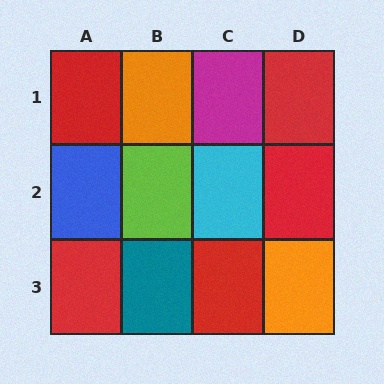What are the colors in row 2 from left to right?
Blue, lime, cyan, red.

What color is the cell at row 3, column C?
Red.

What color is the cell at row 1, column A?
Red.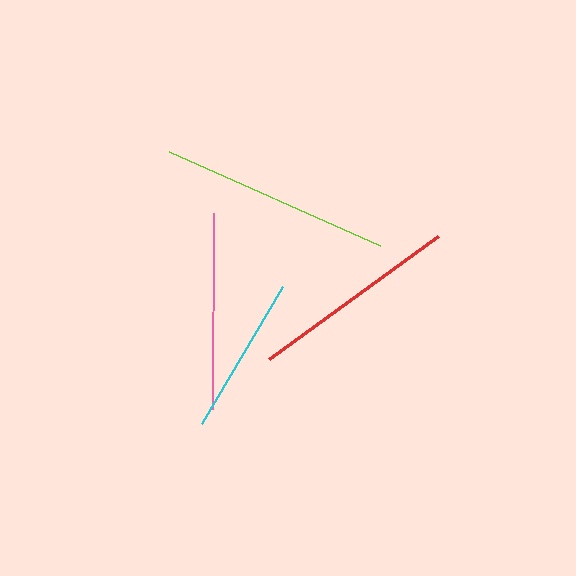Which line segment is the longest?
The lime line is the longest at approximately 231 pixels.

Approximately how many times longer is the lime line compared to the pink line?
The lime line is approximately 1.2 times the length of the pink line.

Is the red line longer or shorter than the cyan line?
The red line is longer than the cyan line.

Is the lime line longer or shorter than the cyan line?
The lime line is longer than the cyan line.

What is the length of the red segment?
The red segment is approximately 209 pixels long.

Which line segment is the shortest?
The cyan line is the shortest at approximately 159 pixels.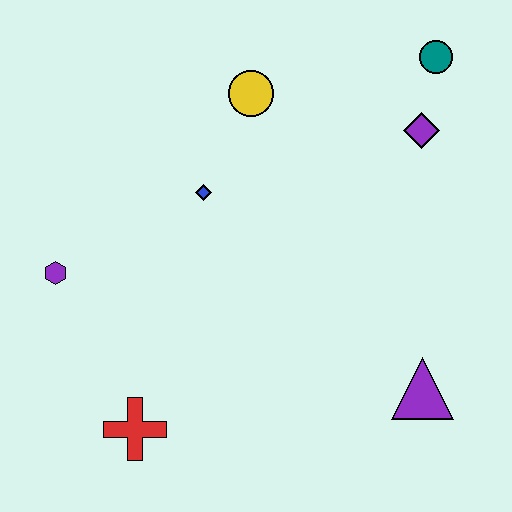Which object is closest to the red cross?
The purple hexagon is closest to the red cross.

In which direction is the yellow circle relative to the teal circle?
The yellow circle is to the left of the teal circle.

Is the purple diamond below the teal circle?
Yes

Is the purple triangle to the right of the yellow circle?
Yes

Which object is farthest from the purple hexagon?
The teal circle is farthest from the purple hexagon.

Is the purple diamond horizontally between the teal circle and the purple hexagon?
Yes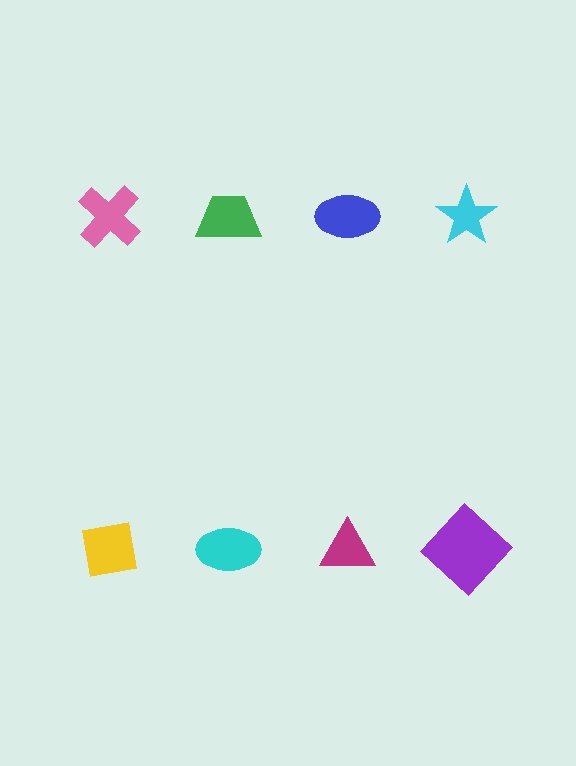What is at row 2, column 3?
A magenta triangle.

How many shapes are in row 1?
4 shapes.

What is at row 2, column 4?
A purple diamond.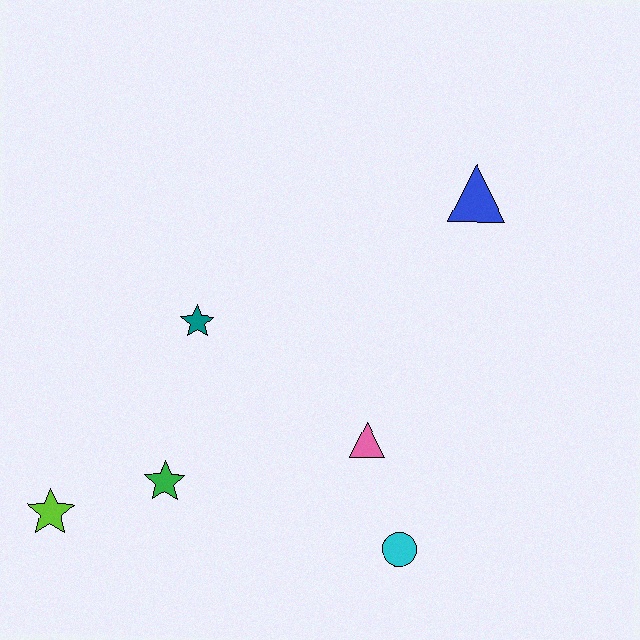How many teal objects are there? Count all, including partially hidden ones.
There is 1 teal object.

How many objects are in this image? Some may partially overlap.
There are 6 objects.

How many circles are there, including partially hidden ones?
There is 1 circle.